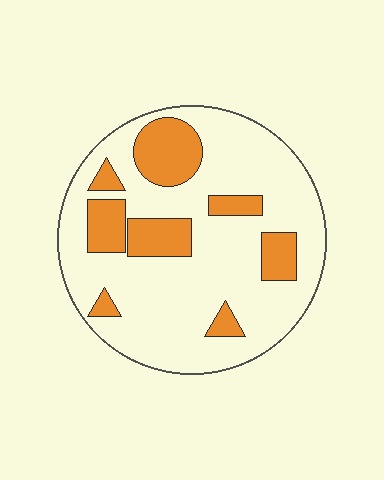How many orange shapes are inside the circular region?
8.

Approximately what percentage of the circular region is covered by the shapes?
Approximately 25%.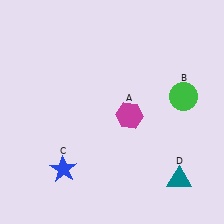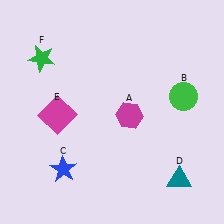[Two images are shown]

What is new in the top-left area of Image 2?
A green star (F) was added in the top-left area of Image 2.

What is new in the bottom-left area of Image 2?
A magenta square (E) was added in the bottom-left area of Image 2.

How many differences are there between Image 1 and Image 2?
There are 2 differences between the two images.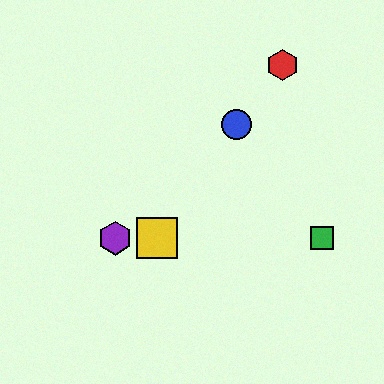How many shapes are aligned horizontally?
3 shapes (the green square, the yellow square, the purple hexagon) are aligned horizontally.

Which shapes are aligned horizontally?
The green square, the yellow square, the purple hexagon are aligned horizontally.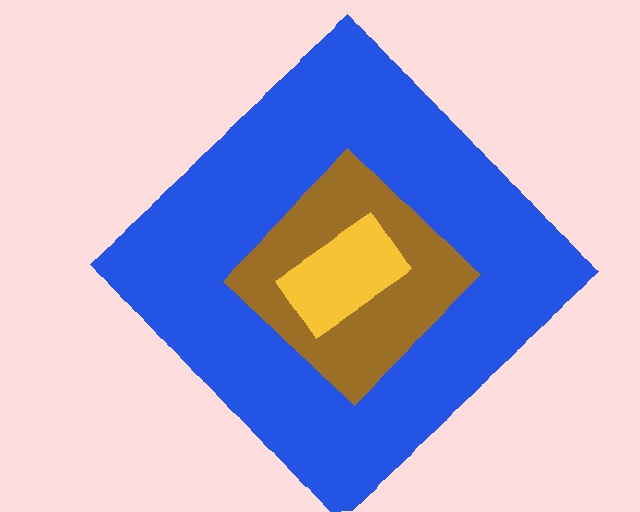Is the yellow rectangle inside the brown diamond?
Yes.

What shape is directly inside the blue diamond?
The brown diamond.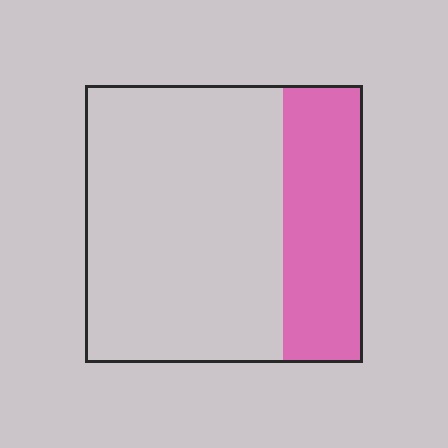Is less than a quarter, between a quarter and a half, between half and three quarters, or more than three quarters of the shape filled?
Between a quarter and a half.